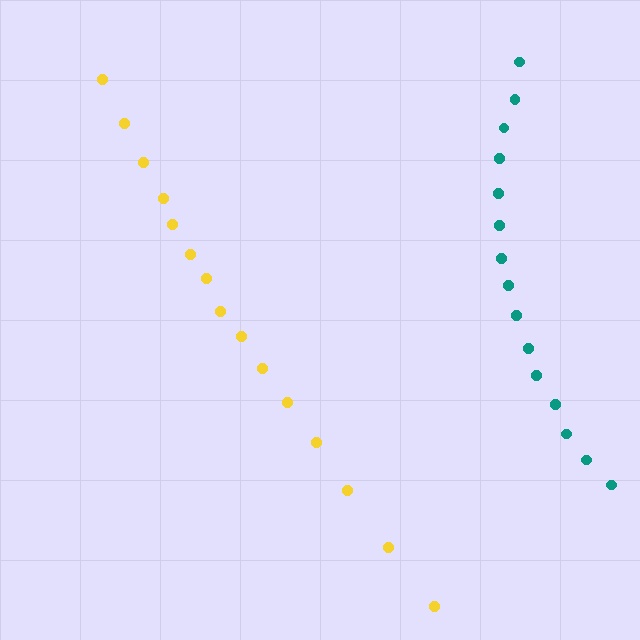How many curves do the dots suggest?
There are 2 distinct paths.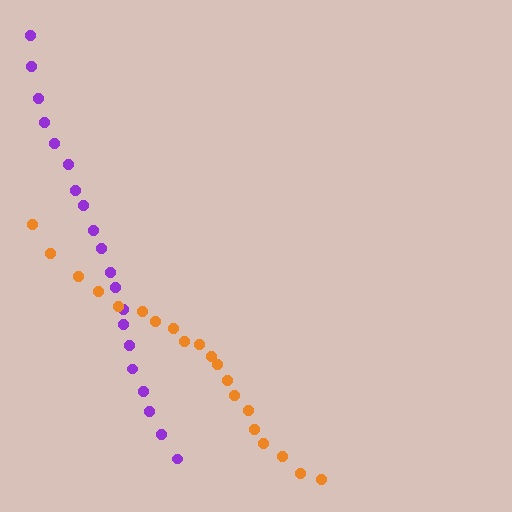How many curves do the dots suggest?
There are 2 distinct paths.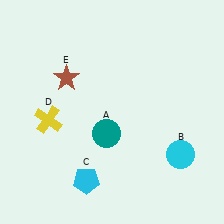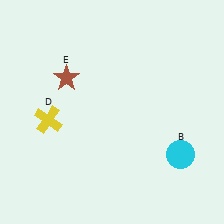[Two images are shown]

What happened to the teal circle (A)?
The teal circle (A) was removed in Image 2. It was in the bottom-left area of Image 1.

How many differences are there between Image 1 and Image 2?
There are 2 differences between the two images.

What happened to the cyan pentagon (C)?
The cyan pentagon (C) was removed in Image 2. It was in the bottom-left area of Image 1.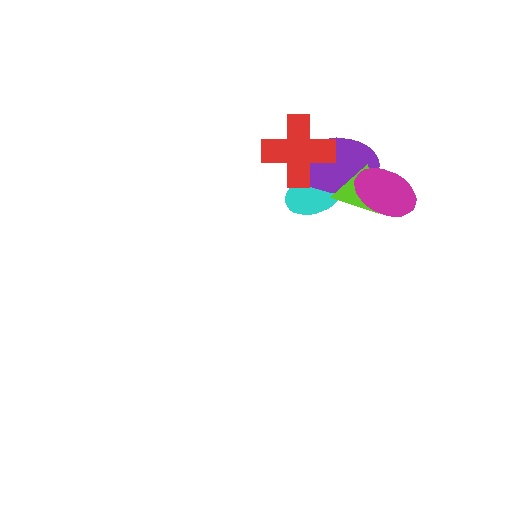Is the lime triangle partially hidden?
Yes, it is partially covered by another shape.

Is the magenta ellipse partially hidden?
No, no other shape covers it.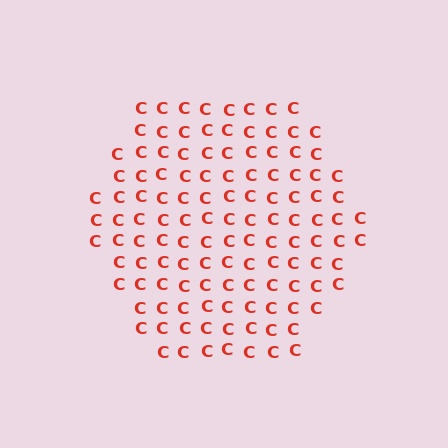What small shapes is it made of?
It is made of small letter C's.